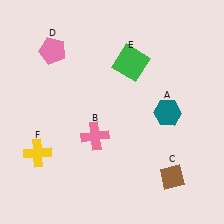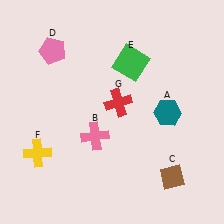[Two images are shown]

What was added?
A red cross (G) was added in Image 2.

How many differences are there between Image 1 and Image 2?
There is 1 difference between the two images.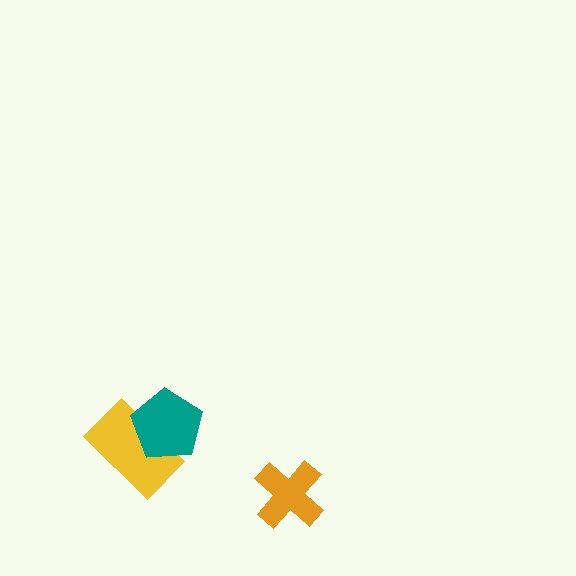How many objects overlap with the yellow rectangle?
1 object overlaps with the yellow rectangle.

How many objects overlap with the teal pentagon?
1 object overlaps with the teal pentagon.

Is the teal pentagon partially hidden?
No, no other shape covers it.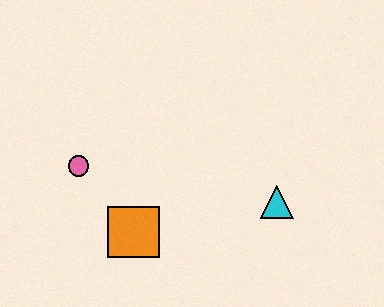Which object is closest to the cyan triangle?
The orange square is closest to the cyan triangle.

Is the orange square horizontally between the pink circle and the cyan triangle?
Yes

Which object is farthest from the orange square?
The cyan triangle is farthest from the orange square.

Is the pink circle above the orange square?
Yes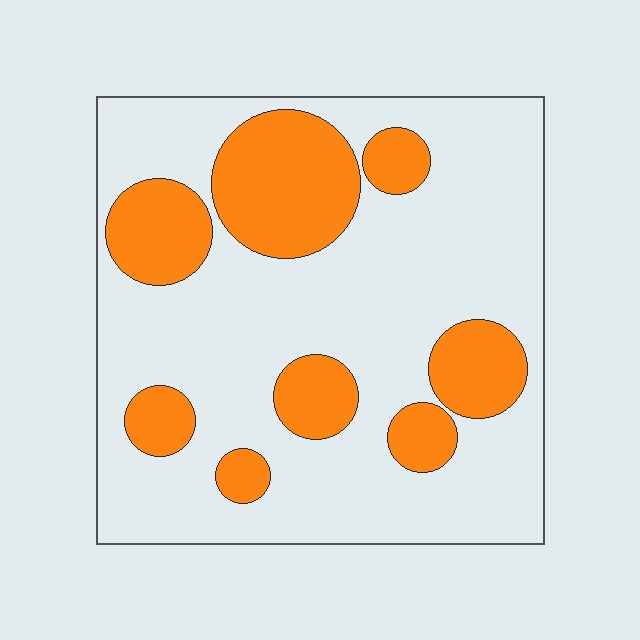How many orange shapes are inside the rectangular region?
8.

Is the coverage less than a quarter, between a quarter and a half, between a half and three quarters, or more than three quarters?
Between a quarter and a half.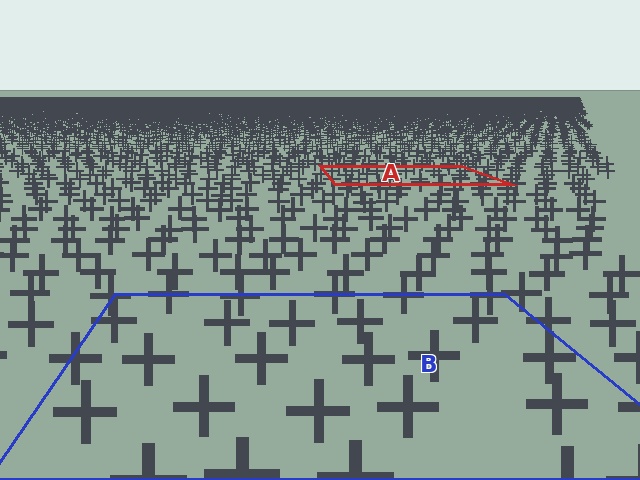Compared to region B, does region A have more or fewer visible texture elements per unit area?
Region A has more texture elements per unit area — they are packed more densely because it is farther away.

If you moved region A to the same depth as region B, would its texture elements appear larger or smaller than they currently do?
They would appear larger. At a closer depth, the same texture elements are projected at a bigger on-screen size.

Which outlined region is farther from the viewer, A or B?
Region A is farther from the viewer — the texture elements inside it appear smaller and more densely packed.